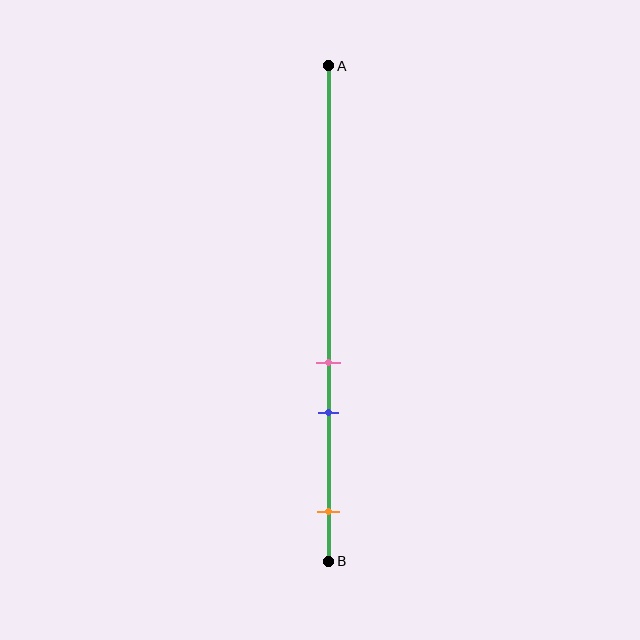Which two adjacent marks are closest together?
The pink and blue marks are the closest adjacent pair.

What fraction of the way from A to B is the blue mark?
The blue mark is approximately 70% (0.7) of the way from A to B.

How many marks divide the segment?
There are 3 marks dividing the segment.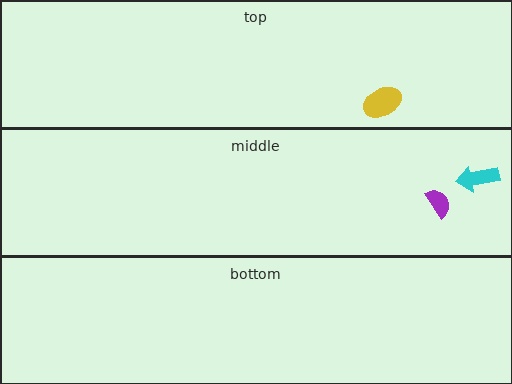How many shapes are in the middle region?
2.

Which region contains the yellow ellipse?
The top region.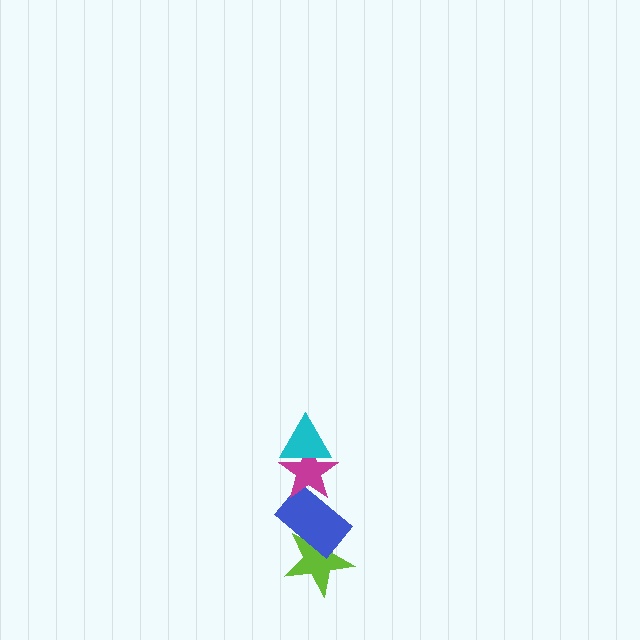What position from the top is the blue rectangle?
The blue rectangle is 3rd from the top.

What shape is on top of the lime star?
The blue rectangle is on top of the lime star.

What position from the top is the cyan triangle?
The cyan triangle is 1st from the top.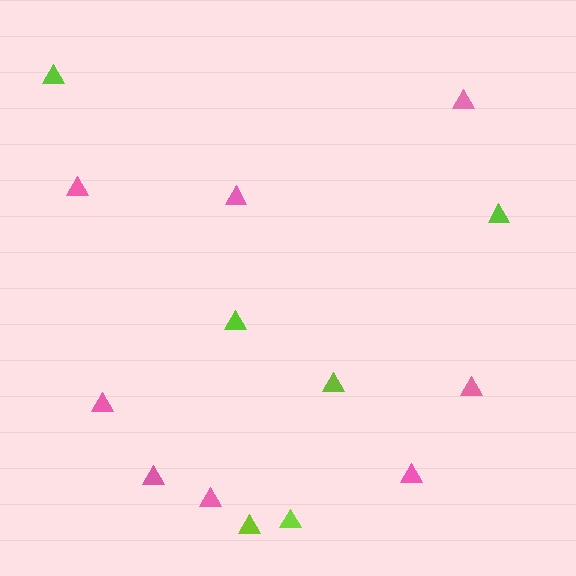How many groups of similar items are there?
There are 2 groups: one group of lime triangles (6) and one group of pink triangles (8).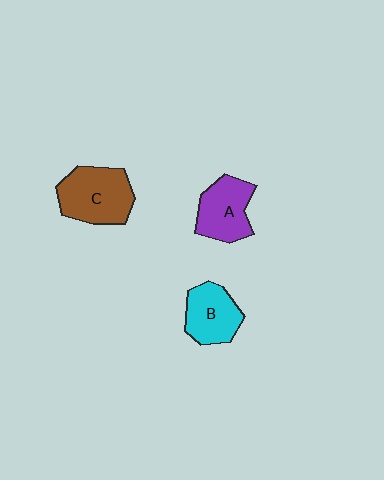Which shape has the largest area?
Shape C (brown).